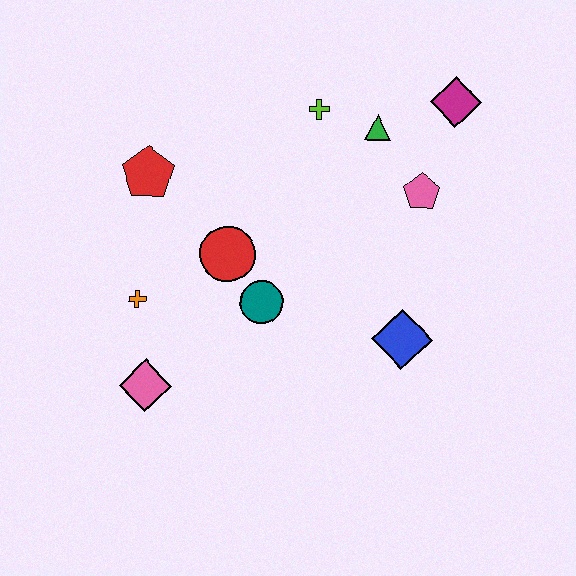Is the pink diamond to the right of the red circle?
No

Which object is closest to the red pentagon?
The red circle is closest to the red pentagon.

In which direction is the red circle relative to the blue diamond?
The red circle is to the left of the blue diamond.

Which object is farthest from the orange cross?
The magenta diamond is farthest from the orange cross.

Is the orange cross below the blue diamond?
No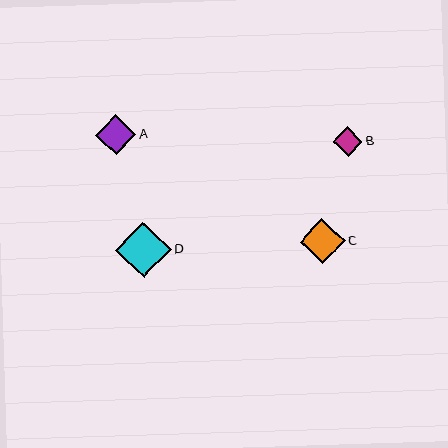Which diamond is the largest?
Diamond D is the largest with a size of approximately 55 pixels.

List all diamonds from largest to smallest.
From largest to smallest: D, C, A, B.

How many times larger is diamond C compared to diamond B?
Diamond C is approximately 1.5 times the size of diamond B.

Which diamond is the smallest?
Diamond B is the smallest with a size of approximately 30 pixels.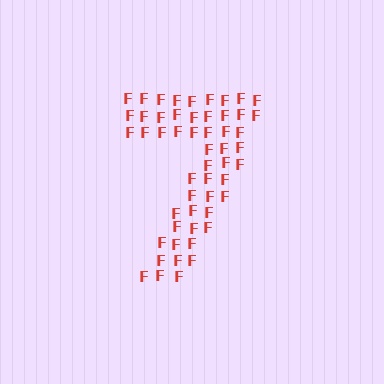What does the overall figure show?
The overall figure shows the digit 7.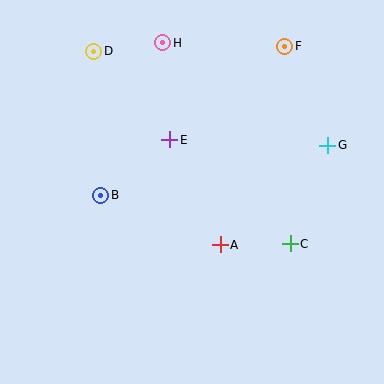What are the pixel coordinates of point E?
Point E is at (169, 140).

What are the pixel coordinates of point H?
Point H is at (163, 43).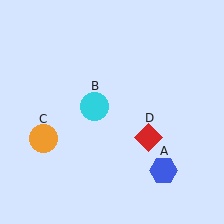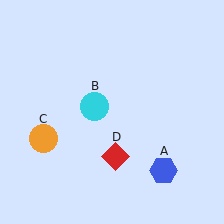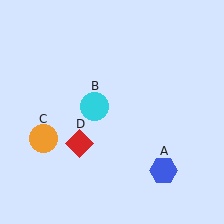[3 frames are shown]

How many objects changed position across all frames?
1 object changed position: red diamond (object D).